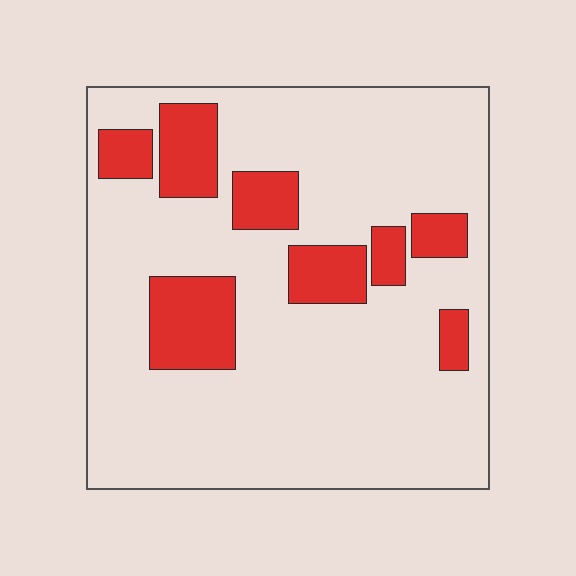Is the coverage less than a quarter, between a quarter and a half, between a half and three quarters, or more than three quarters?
Less than a quarter.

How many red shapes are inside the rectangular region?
8.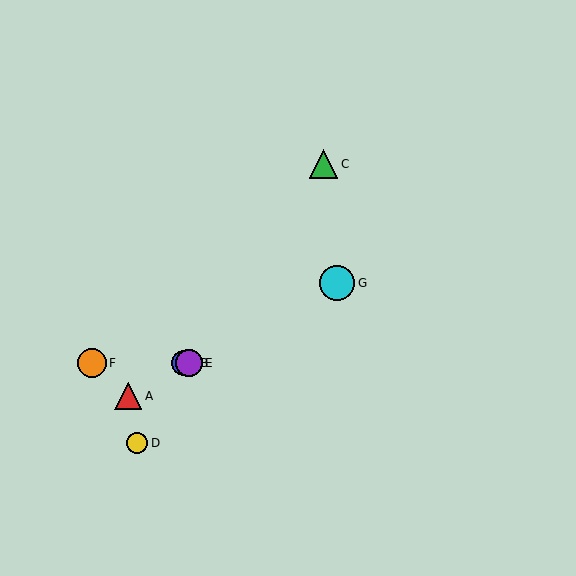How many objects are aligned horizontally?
3 objects (B, E, F) are aligned horizontally.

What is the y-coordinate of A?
Object A is at y≈396.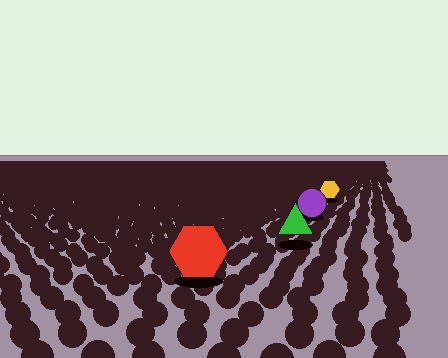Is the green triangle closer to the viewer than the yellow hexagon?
Yes. The green triangle is closer — you can tell from the texture gradient: the ground texture is coarser near it.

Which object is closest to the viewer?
The red hexagon is closest. The texture marks near it are larger and more spread out.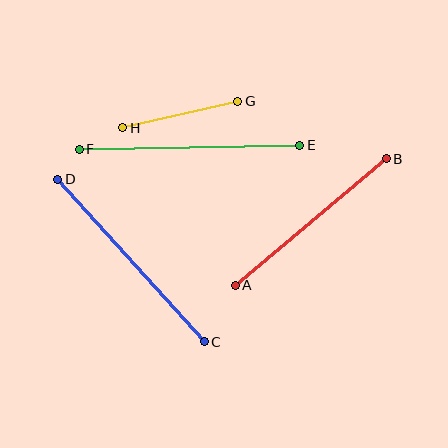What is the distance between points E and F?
The distance is approximately 221 pixels.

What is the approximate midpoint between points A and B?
The midpoint is at approximately (311, 222) pixels.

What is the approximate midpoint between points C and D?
The midpoint is at approximately (131, 261) pixels.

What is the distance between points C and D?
The distance is approximately 219 pixels.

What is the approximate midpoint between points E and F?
The midpoint is at approximately (189, 147) pixels.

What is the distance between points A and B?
The distance is approximately 197 pixels.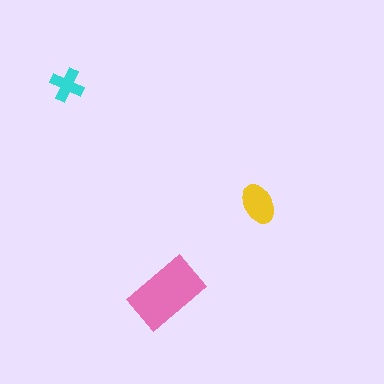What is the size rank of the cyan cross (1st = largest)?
3rd.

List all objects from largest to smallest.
The pink rectangle, the yellow ellipse, the cyan cross.